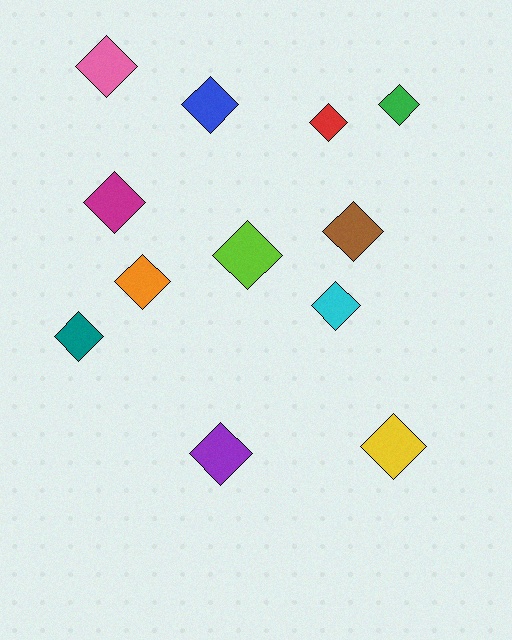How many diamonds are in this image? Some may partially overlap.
There are 12 diamonds.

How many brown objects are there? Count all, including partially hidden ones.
There is 1 brown object.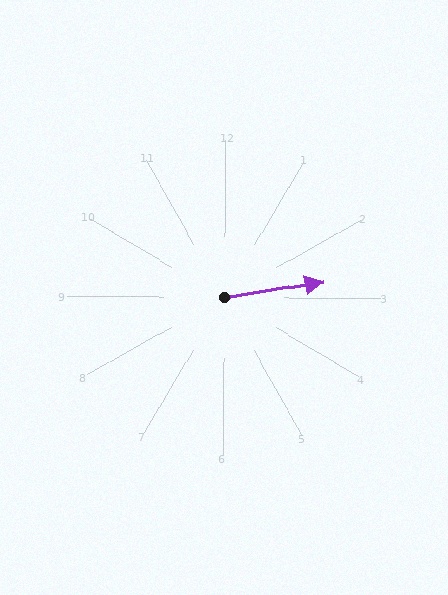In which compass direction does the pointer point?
East.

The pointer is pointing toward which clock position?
Roughly 3 o'clock.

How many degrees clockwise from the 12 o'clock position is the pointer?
Approximately 81 degrees.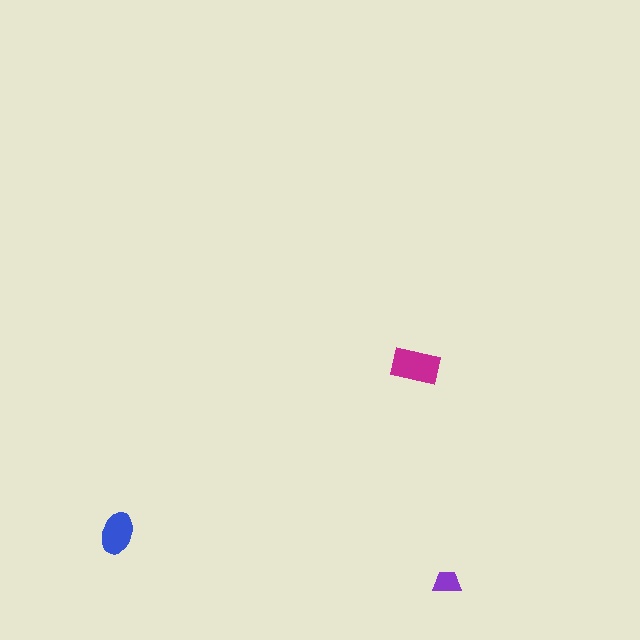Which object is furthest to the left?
The blue ellipse is leftmost.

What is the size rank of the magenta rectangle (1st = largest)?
1st.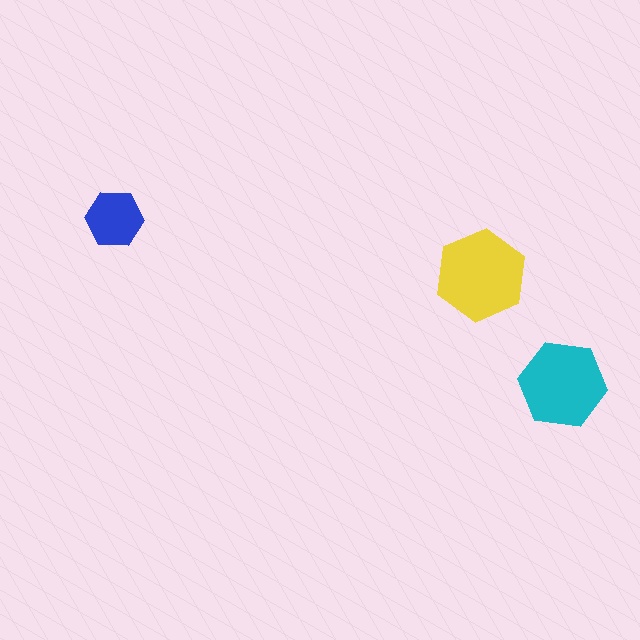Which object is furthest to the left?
The blue hexagon is leftmost.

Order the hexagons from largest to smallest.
the yellow one, the cyan one, the blue one.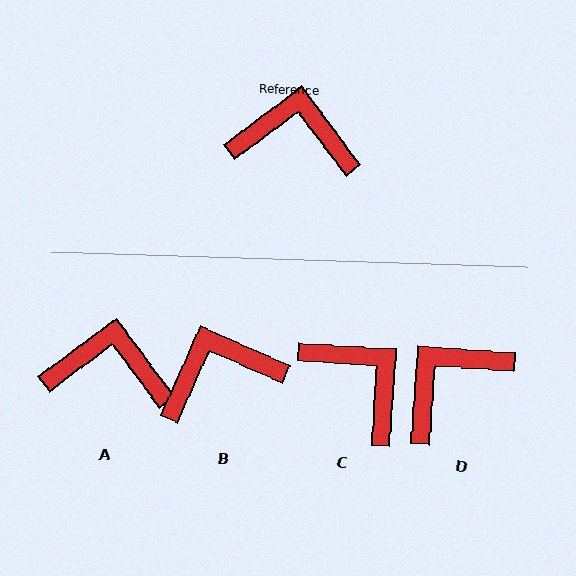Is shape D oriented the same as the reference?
No, it is off by about 49 degrees.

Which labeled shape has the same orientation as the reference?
A.